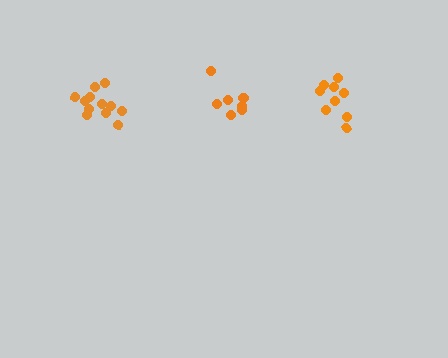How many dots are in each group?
Group 1: 9 dots, Group 2: 8 dots, Group 3: 12 dots (29 total).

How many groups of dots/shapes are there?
There are 3 groups.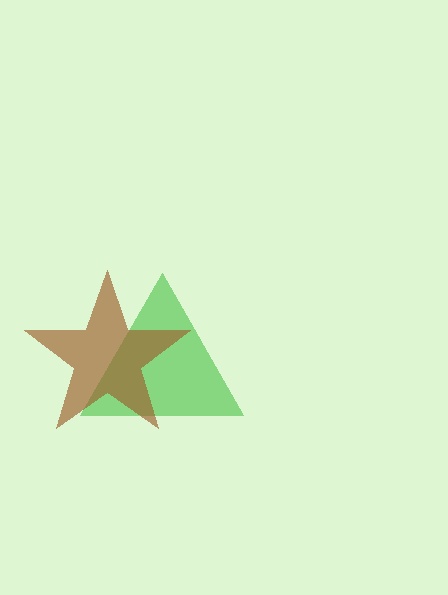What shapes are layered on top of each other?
The layered shapes are: a green triangle, a brown star.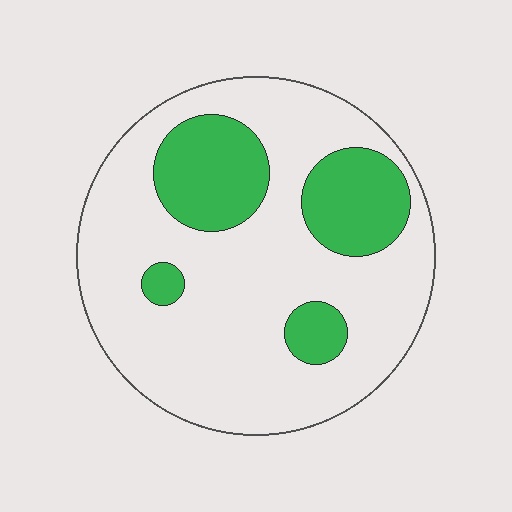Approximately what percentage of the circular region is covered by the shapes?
Approximately 25%.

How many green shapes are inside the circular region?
4.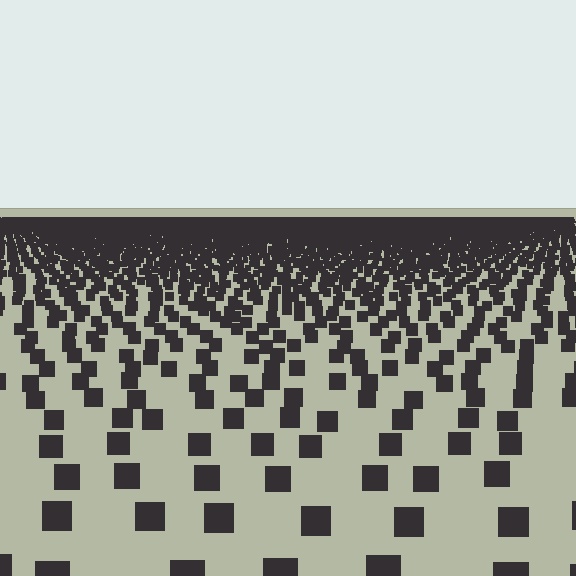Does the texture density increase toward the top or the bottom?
Density increases toward the top.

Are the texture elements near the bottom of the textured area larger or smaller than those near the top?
Larger. Near the bottom, elements are closer to the viewer and appear at a bigger on-screen size.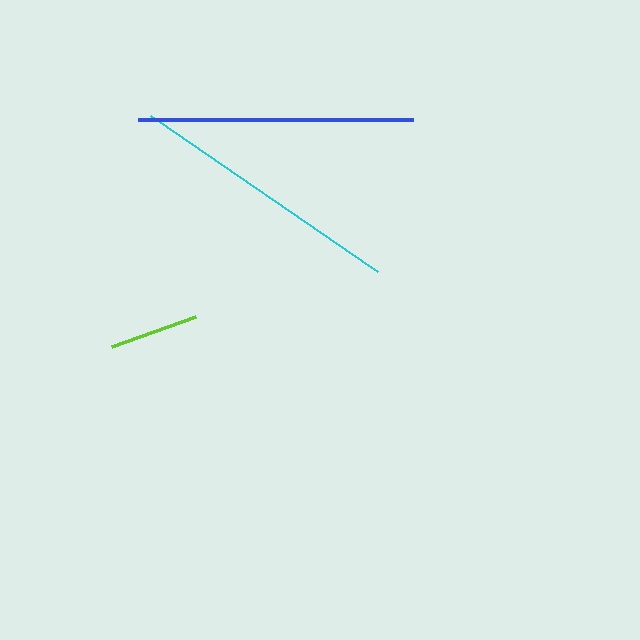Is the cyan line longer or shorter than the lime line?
The cyan line is longer than the lime line.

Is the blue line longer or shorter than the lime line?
The blue line is longer than the lime line.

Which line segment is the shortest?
The lime line is the shortest at approximately 90 pixels.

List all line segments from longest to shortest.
From longest to shortest: cyan, blue, lime.